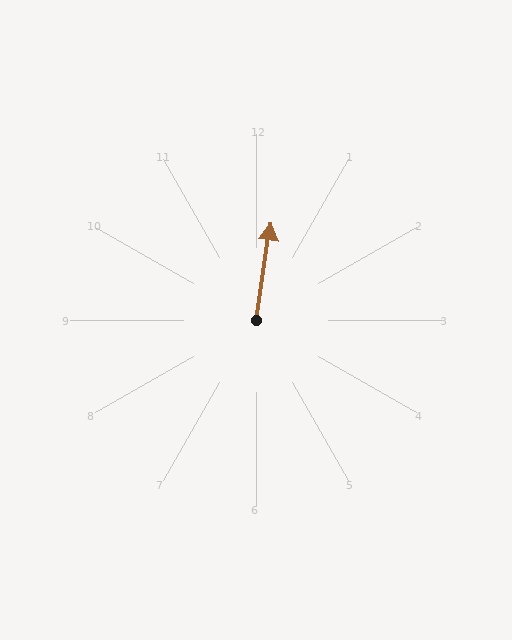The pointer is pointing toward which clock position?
Roughly 12 o'clock.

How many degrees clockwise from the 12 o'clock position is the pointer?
Approximately 9 degrees.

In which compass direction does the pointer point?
North.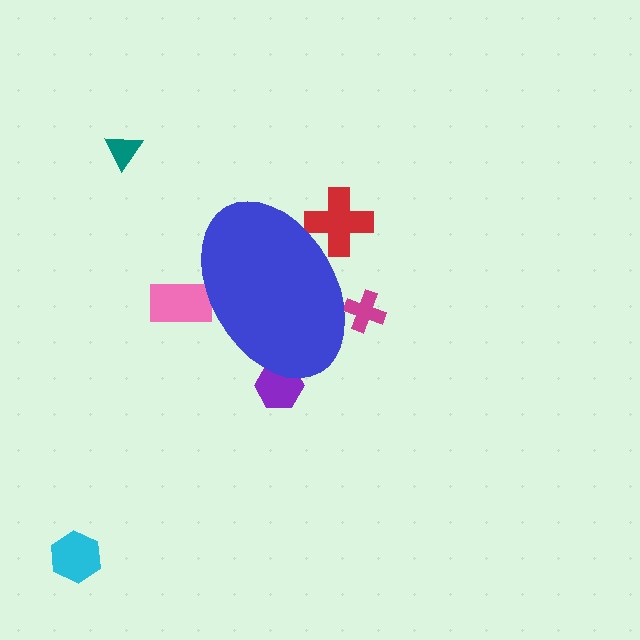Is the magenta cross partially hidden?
Yes, the magenta cross is partially hidden behind the blue ellipse.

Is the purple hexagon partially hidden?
Yes, the purple hexagon is partially hidden behind the blue ellipse.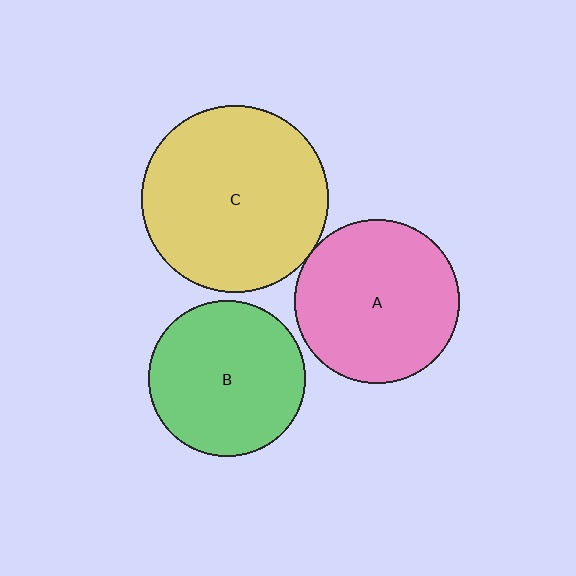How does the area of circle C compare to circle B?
Approximately 1.4 times.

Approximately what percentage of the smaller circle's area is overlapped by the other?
Approximately 5%.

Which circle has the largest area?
Circle C (yellow).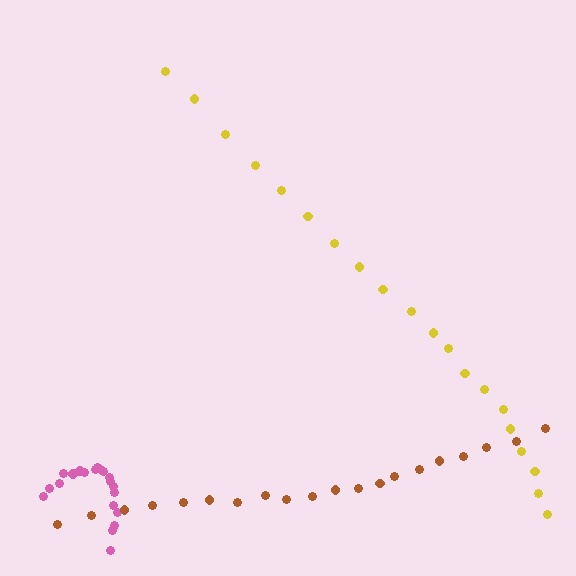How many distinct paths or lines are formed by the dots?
There are 3 distinct paths.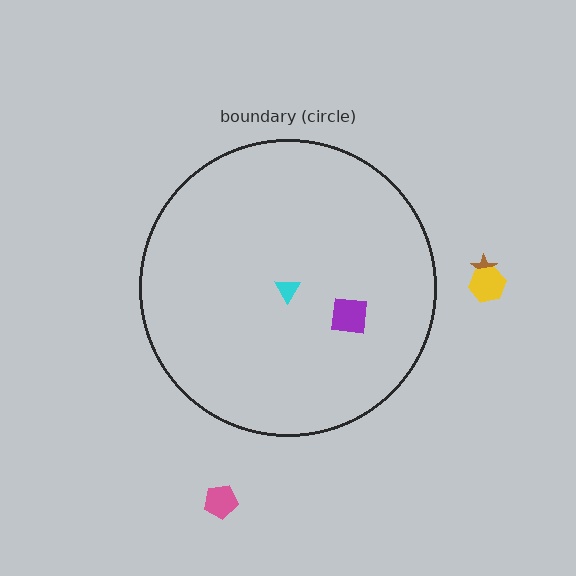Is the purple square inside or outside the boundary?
Inside.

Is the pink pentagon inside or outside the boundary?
Outside.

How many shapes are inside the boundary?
2 inside, 3 outside.